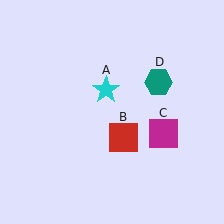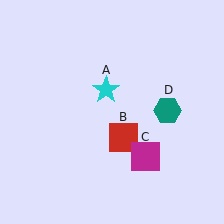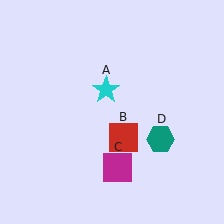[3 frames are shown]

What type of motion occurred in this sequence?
The magenta square (object C), teal hexagon (object D) rotated clockwise around the center of the scene.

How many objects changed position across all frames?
2 objects changed position: magenta square (object C), teal hexagon (object D).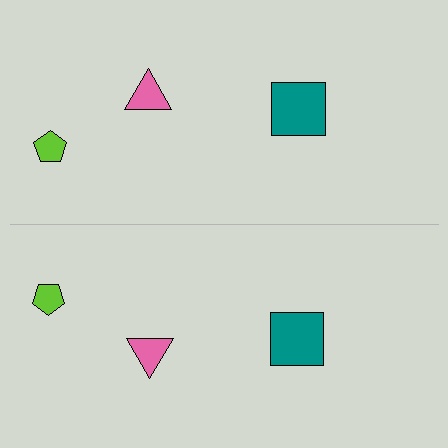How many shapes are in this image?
There are 6 shapes in this image.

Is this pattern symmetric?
Yes, this pattern has bilateral (reflection) symmetry.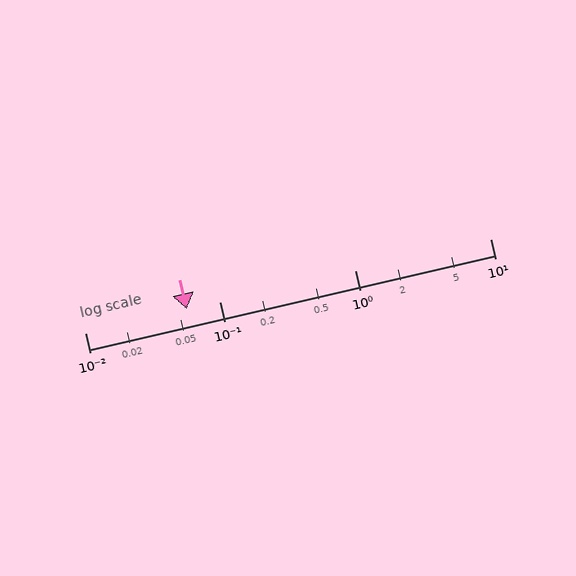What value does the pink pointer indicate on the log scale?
The pointer indicates approximately 0.057.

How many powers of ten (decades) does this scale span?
The scale spans 3 decades, from 0.01 to 10.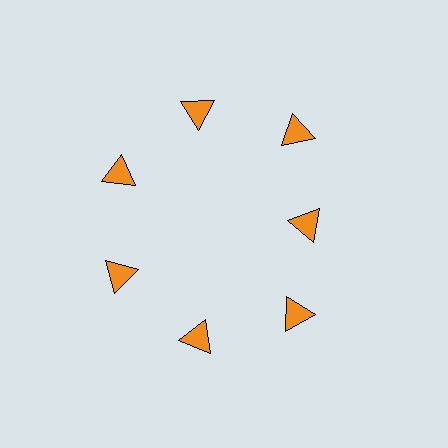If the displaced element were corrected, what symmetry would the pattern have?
It would have 7-fold rotational symmetry — the pattern would map onto itself every 51 degrees.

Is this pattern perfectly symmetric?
No. The 7 orange triangles are arranged in a ring, but one element near the 3 o'clock position is pulled inward toward the center, breaking the 7-fold rotational symmetry.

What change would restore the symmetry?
The symmetry would be restored by moving it outward, back onto the ring so that all 7 triangles sit at equal angles and equal distance from the center.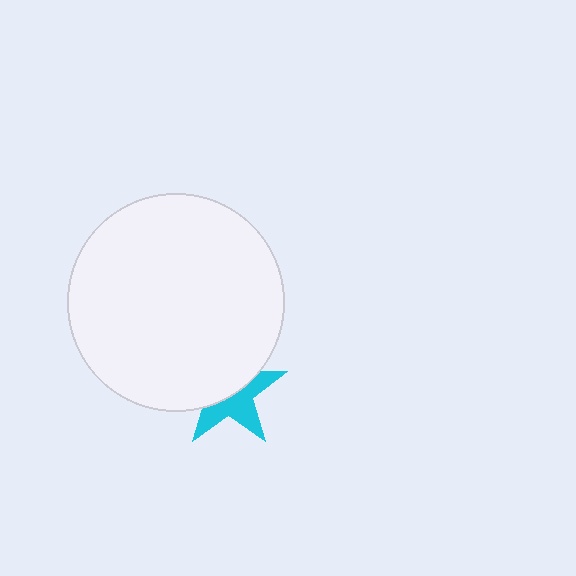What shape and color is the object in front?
The object in front is a white circle.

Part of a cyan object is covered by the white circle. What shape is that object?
It is a star.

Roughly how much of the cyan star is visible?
About half of it is visible (roughly 48%).